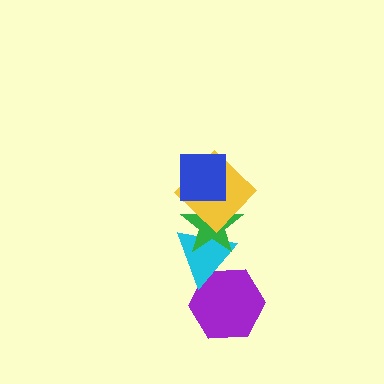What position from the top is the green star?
The green star is 3rd from the top.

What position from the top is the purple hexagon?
The purple hexagon is 5th from the top.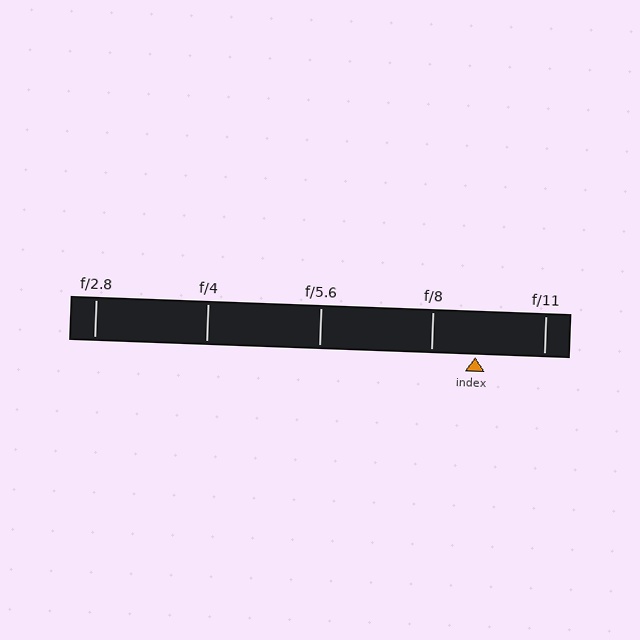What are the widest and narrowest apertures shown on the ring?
The widest aperture shown is f/2.8 and the narrowest is f/11.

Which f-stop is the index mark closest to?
The index mark is closest to f/8.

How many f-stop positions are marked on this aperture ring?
There are 5 f-stop positions marked.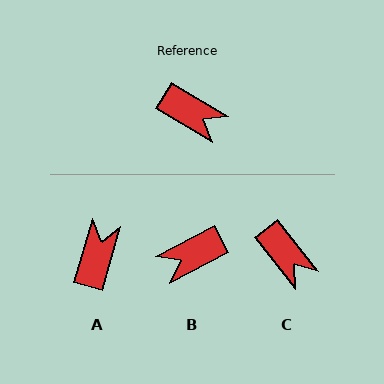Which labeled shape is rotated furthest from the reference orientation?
B, about 121 degrees away.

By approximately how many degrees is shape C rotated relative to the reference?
Approximately 21 degrees clockwise.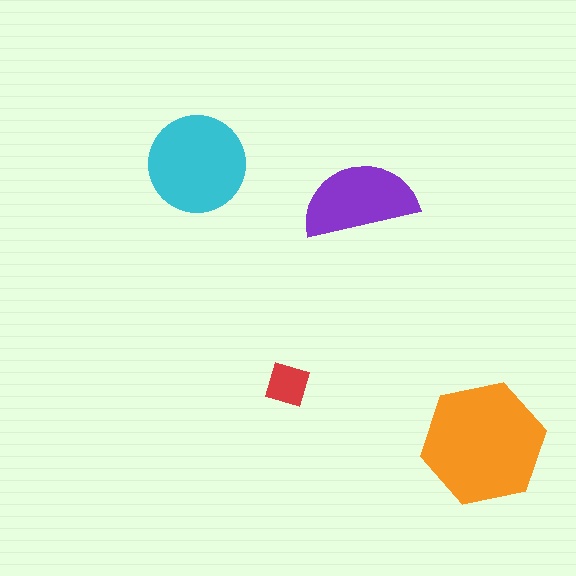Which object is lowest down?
The orange hexagon is bottommost.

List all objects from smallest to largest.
The red diamond, the purple semicircle, the cyan circle, the orange hexagon.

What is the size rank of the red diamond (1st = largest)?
4th.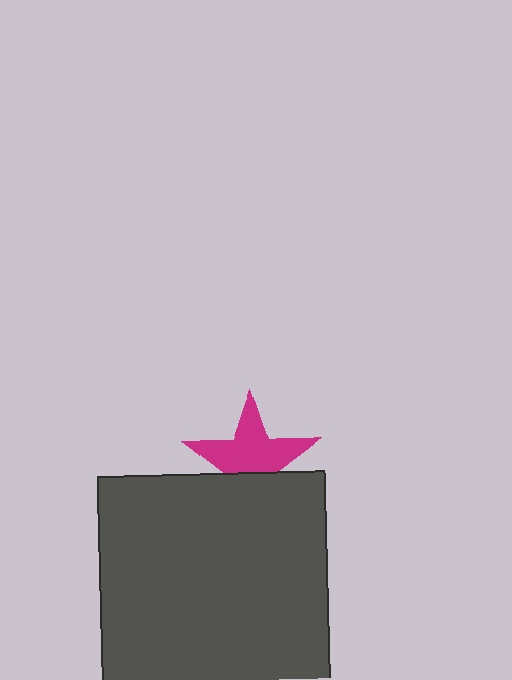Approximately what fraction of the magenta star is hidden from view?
Roughly 37% of the magenta star is hidden behind the dark gray square.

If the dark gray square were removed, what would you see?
You would see the complete magenta star.